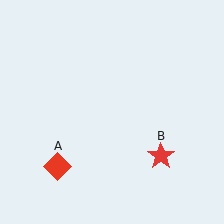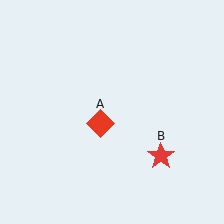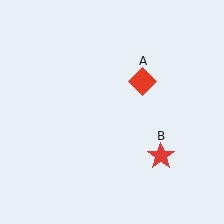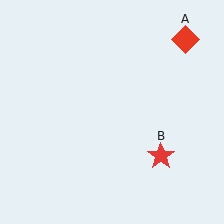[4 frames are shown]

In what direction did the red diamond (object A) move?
The red diamond (object A) moved up and to the right.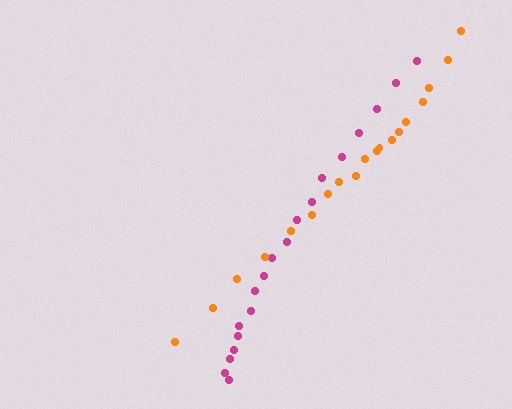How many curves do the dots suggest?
There are 2 distinct paths.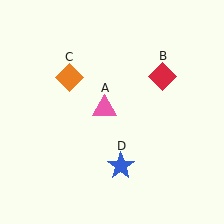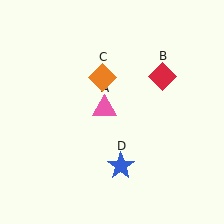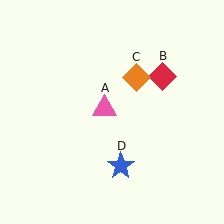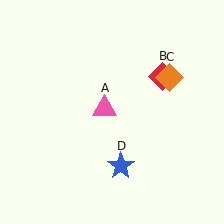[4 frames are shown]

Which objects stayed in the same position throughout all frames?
Pink triangle (object A) and red diamond (object B) and blue star (object D) remained stationary.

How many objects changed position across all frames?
1 object changed position: orange diamond (object C).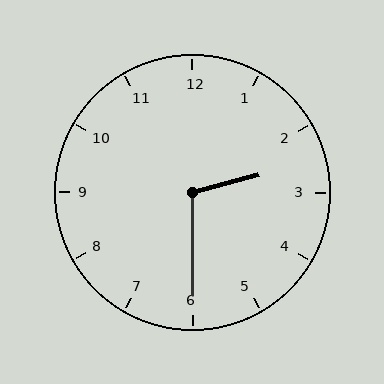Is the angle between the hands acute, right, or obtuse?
It is obtuse.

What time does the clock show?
2:30.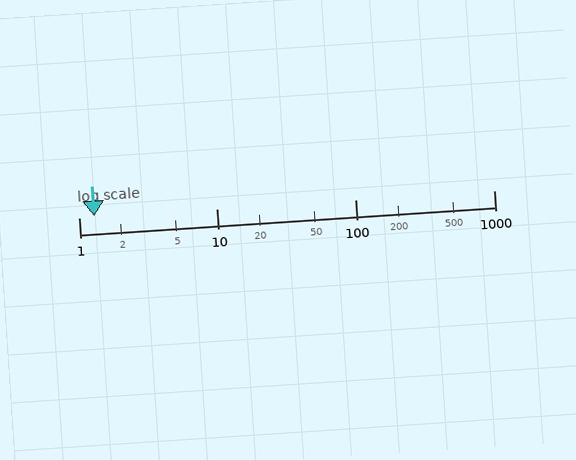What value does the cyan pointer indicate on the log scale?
The pointer indicates approximately 1.3.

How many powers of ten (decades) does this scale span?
The scale spans 3 decades, from 1 to 1000.